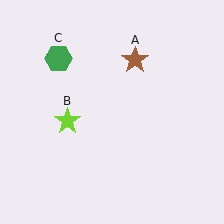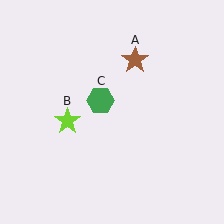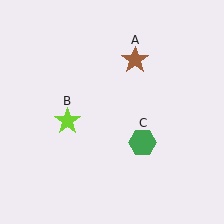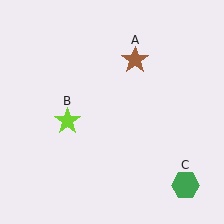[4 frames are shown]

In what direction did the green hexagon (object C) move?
The green hexagon (object C) moved down and to the right.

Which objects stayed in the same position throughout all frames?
Brown star (object A) and lime star (object B) remained stationary.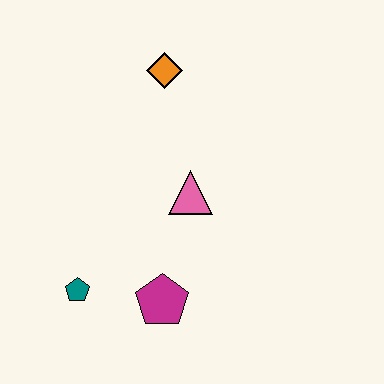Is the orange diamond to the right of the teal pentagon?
Yes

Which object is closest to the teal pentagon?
The magenta pentagon is closest to the teal pentagon.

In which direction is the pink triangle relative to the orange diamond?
The pink triangle is below the orange diamond.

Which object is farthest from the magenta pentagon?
The orange diamond is farthest from the magenta pentagon.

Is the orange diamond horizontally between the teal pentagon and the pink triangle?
Yes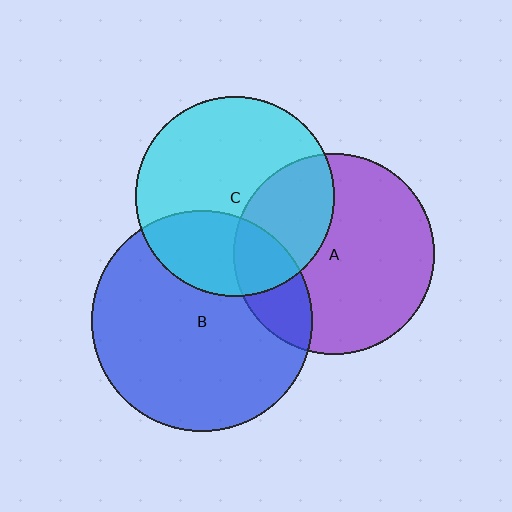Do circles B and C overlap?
Yes.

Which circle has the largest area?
Circle B (blue).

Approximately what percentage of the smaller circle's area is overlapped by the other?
Approximately 30%.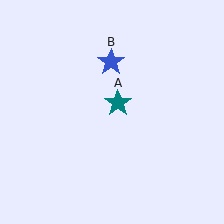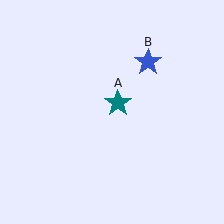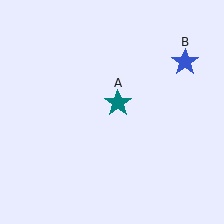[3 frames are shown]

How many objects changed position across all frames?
1 object changed position: blue star (object B).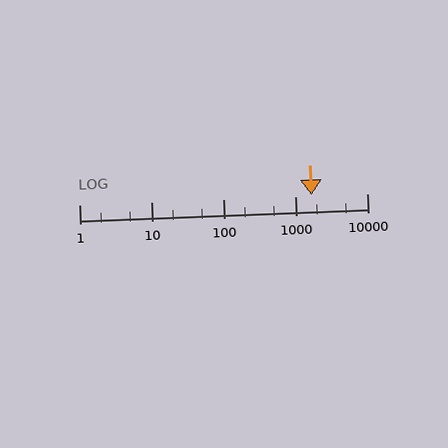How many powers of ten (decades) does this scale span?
The scale spans 4 decades, from 1 to 10000.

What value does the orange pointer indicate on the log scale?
The pointer indicates approximately 1700.